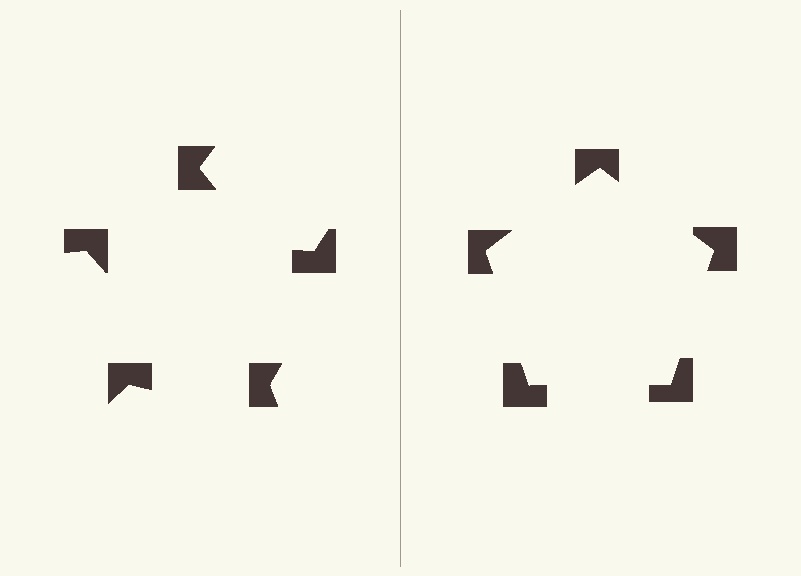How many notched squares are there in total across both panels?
10 — 5 on each side.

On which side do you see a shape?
An illusory pentagon appears on the right side. On the left side the wedge cuts are rotated, so no coherent shape forms.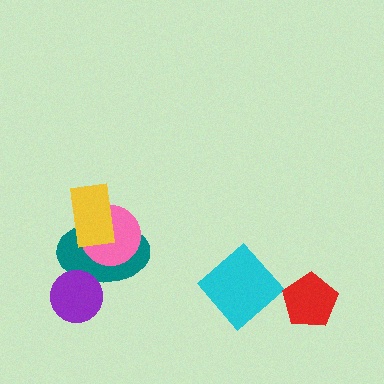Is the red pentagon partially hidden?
No, no other shape covers it.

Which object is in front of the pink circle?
The yellow rectangle is in front of the pink circle.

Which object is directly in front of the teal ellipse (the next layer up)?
The purple circle is directly in front of the teal ellipse.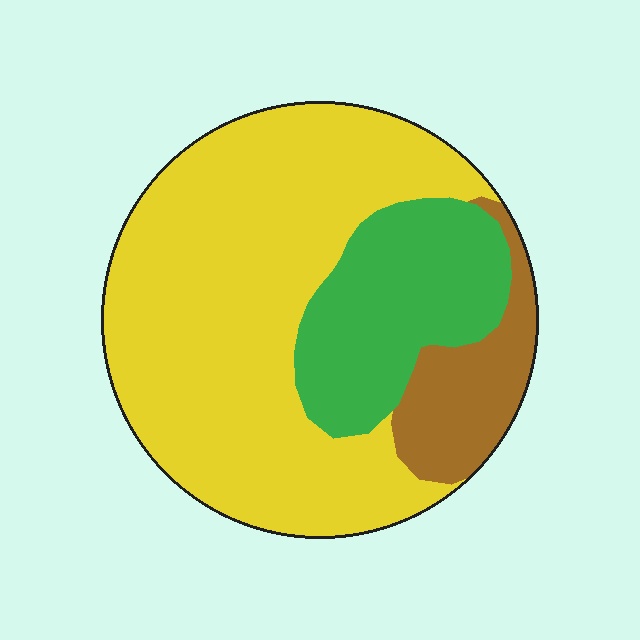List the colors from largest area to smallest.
From largest to smallest: yellow, green, brown.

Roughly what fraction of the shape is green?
Green covers roughly 20% of the shape.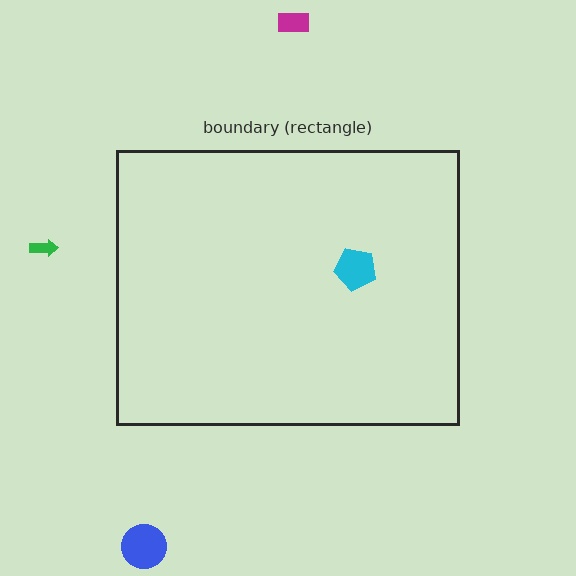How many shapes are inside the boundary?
1 inside, 3 outside.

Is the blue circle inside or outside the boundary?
Outside.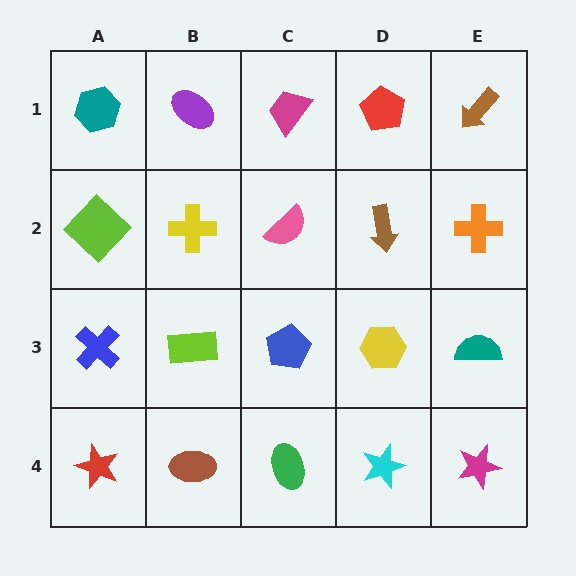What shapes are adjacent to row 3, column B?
A yellow cross (row 2, column B), a brown ellipse (row 4, column B), a blue cross (row 3, column A), a blue pentagon (row 3, column C).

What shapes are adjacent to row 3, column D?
A brown arrow (row 2, column D), a cyan star (row 4, column D), a blue pentagon (row 3, column C), a teal semicircle (row 3, column E).